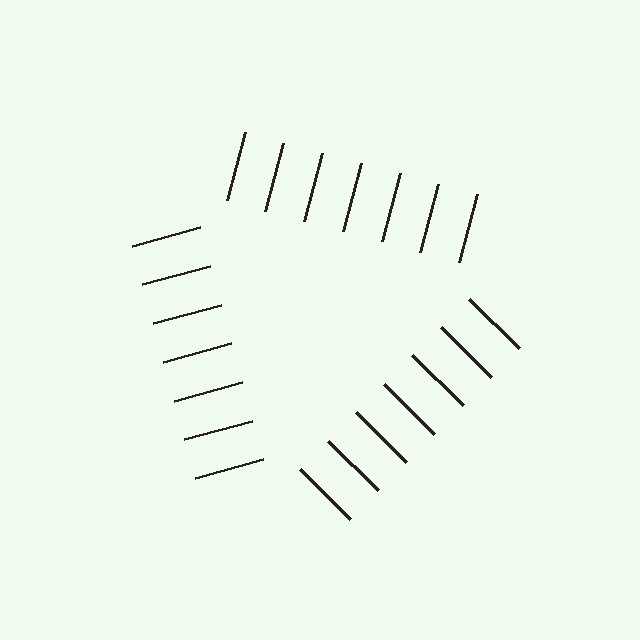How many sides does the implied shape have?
3 sides — the line-ends trace a triangle.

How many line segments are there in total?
21 — 7 along each of the 3 edges.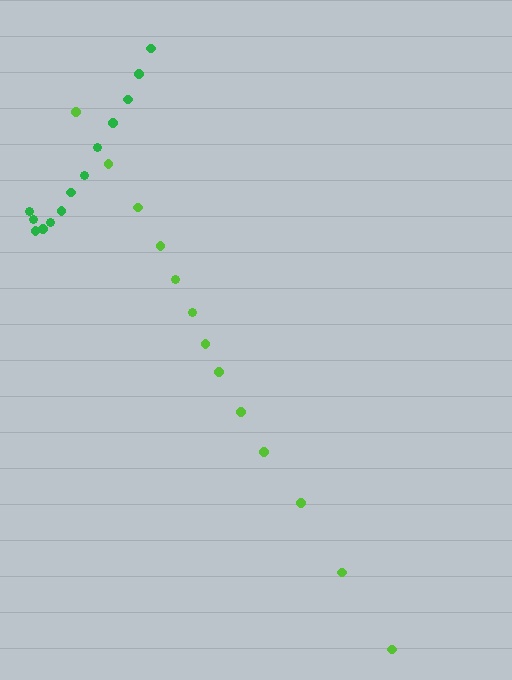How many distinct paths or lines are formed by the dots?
There are 2 distinct paths.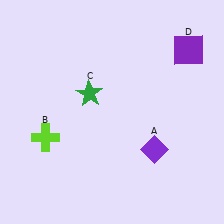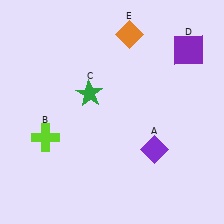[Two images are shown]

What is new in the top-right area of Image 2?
An orange diamond (E) was added in the top-right area of Image 2.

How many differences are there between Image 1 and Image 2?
There is 1 difference between the two images.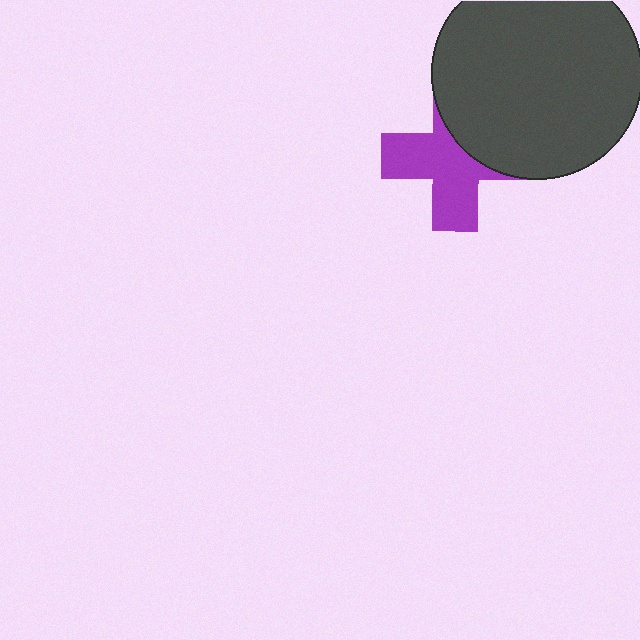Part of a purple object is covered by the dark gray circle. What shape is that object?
It is a cross.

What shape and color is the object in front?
The object in front is a dark gray circle.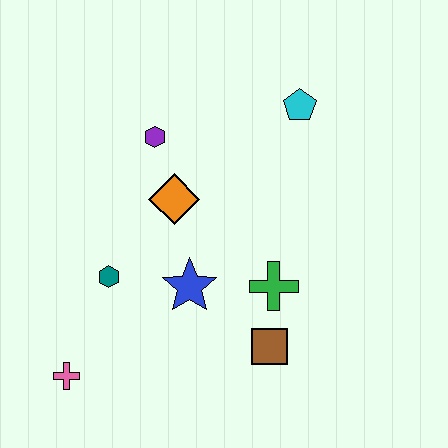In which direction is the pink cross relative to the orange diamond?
The pink cross is below the orange diamond.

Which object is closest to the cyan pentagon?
The purple hexagon is closest to the cyan pentagon.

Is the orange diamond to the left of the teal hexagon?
No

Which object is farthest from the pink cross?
The cyan pentagon is farthest from the pink cross.